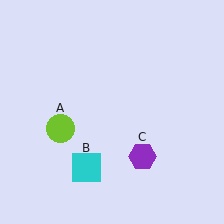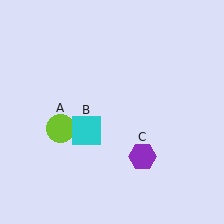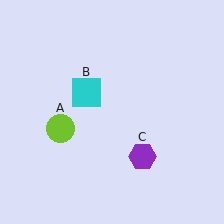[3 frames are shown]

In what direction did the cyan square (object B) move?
The cyan square (object B) moved up.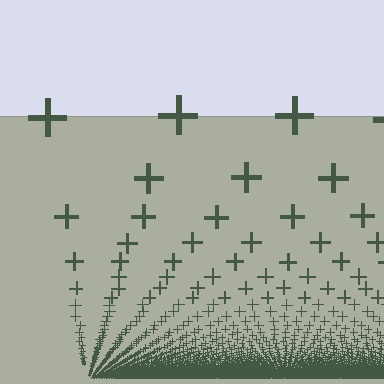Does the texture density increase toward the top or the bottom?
Density increases toward the bottom.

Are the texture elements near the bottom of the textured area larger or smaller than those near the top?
Smaller. The gradient is inverted — elements near the bottom are smaller and denser.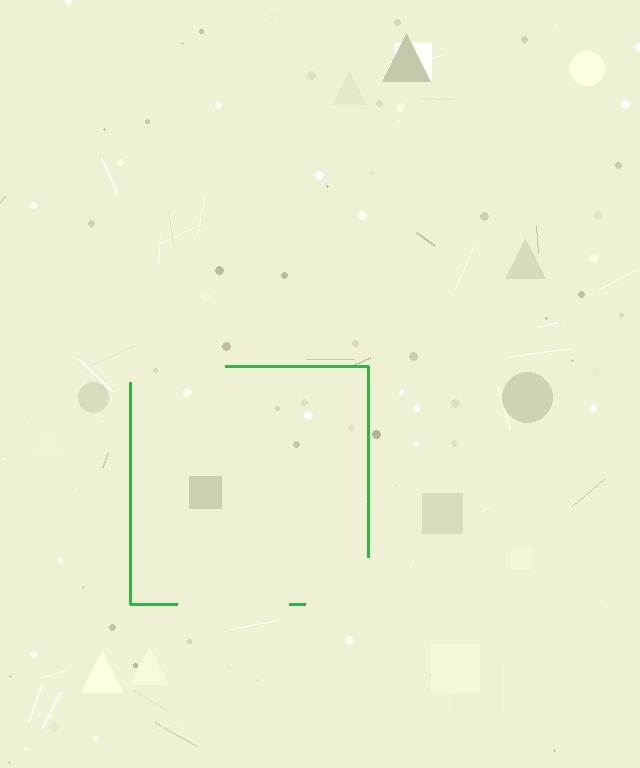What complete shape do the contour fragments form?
The contour fragments form a square.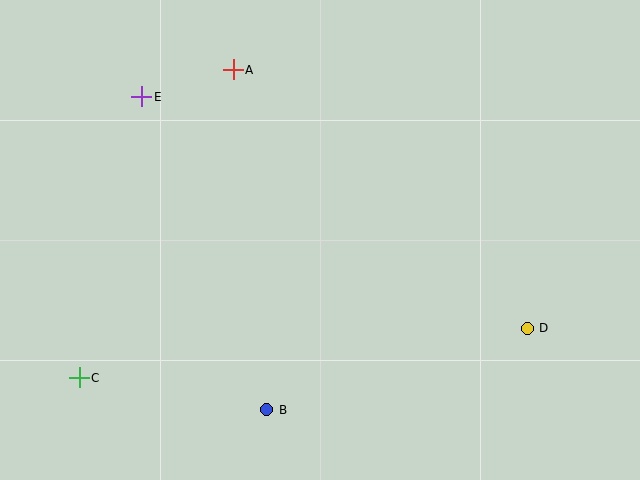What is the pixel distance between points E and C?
The distance between E and C is 288 pixels.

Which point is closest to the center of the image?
Point B at (267, 410) is closest to the center.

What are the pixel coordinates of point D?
Point D is at (527, 328).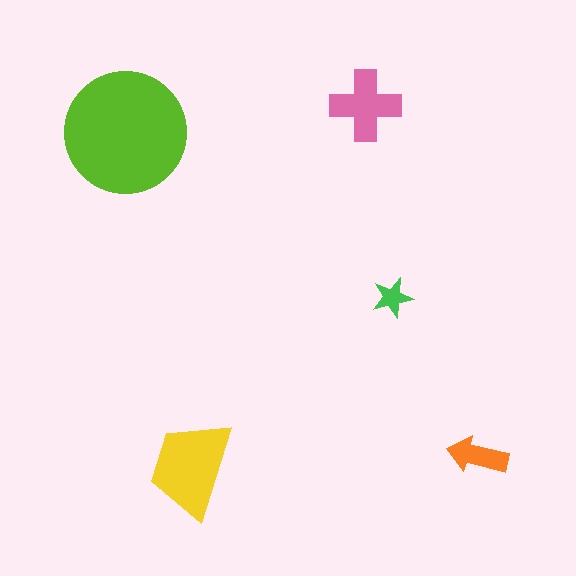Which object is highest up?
The pink cross is topmost.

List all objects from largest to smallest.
The lime circle, the yellow trapezoid, the pink cross, the orange arrow, the green star.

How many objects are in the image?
There are 5 objects in the image.